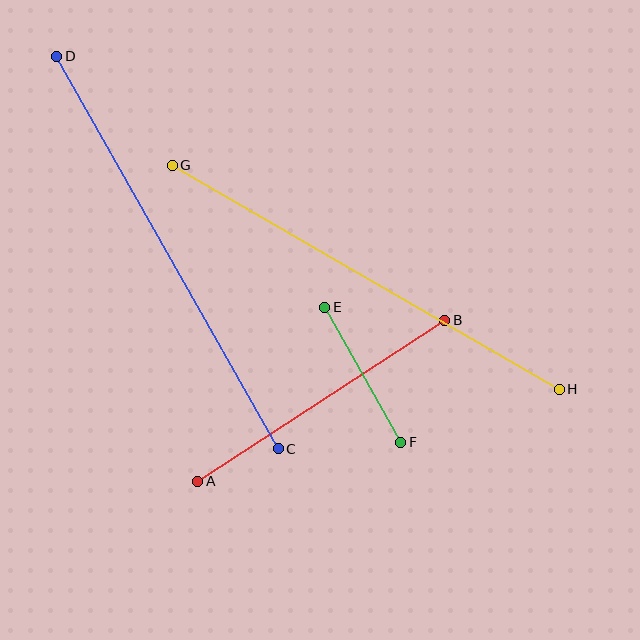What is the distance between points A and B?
The distance is approximately 295 pixels.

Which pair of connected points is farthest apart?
Points C and D are farthest apart.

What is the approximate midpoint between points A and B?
The midpoint is at approximately (321, 401) pixels.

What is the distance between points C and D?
The distance is approximately 451 pixels.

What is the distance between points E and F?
The distance is approximately 155 pixels.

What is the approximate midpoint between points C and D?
The midpoint is at approximately (167, 253) pixels.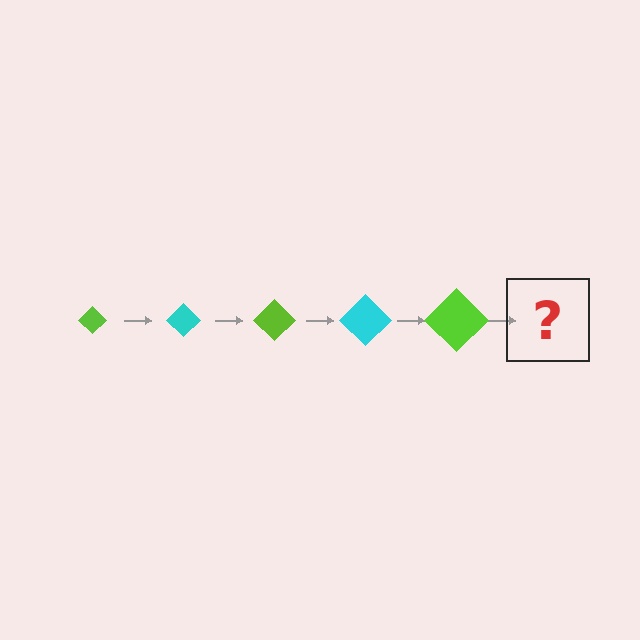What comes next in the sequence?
The next element should be a cyan diamond, larger than the previous one.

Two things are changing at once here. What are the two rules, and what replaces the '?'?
The two rules are that the diamond grows larger each step and the color cycles through lime and cyan. The '?' should be a cyan diamond, larger than the previous one.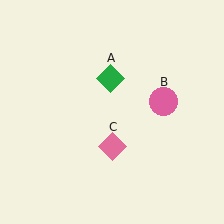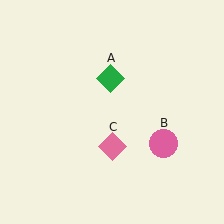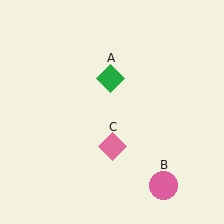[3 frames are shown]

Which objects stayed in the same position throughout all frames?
Green diamond (object A) and pink diamond (object C) remained stationary.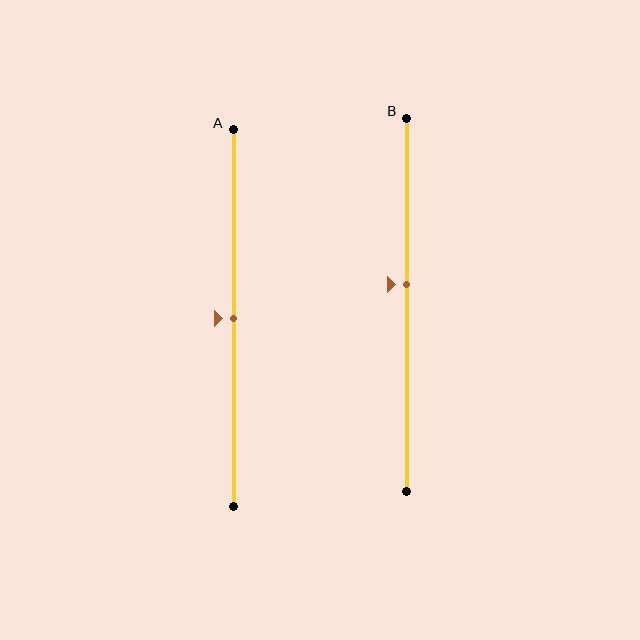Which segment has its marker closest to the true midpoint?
Segment A has its marker closest to the true midpoint.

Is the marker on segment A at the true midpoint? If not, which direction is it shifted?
Yes, the marker on segment A is at the true midpoint.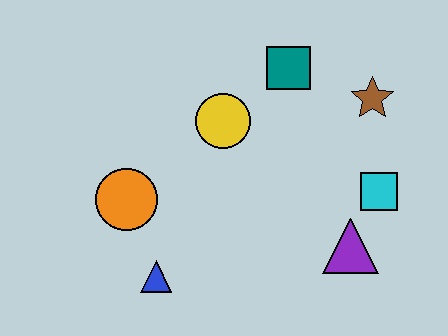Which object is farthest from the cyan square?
The orange circle is farthest from the cyan square.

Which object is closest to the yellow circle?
The teal square is closest to the yellow circle.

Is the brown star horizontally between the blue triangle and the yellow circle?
No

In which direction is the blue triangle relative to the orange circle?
The blue triangle is below the orange circle.